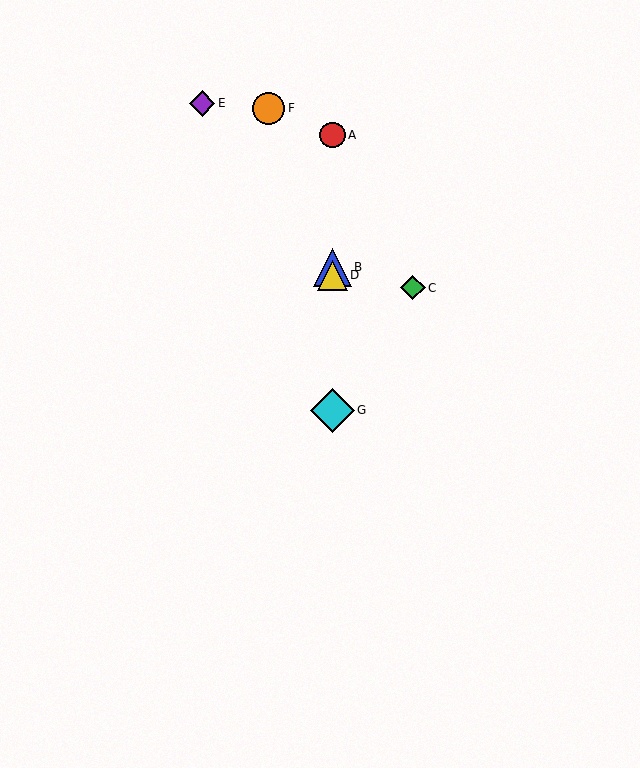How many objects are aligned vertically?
4 objects (A, B, D, G) are aligned vertically.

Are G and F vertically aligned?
No, G is at x≈332 and F is at x≈269.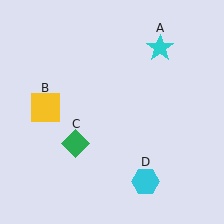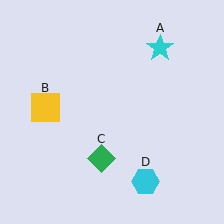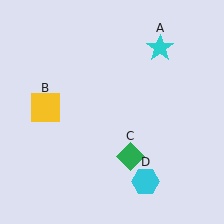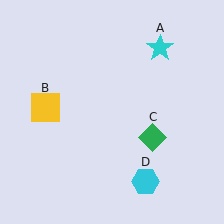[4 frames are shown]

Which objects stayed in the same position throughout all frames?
Cyan star (object A) and yellow square (object B) and cyan hexagon (object D) remained stationary.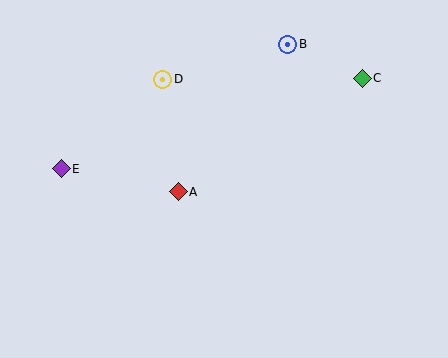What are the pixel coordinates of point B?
Point B is at (288, 44).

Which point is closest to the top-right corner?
Point C is closest to the top-right corner.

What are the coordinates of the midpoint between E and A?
The midpoint between E and A is at (120, 180).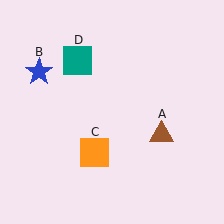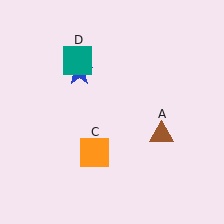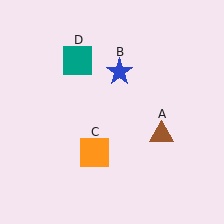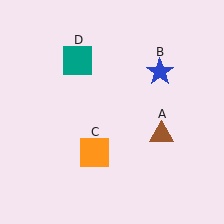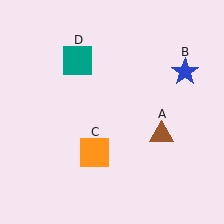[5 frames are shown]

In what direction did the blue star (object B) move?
The blue star (object B) moved right.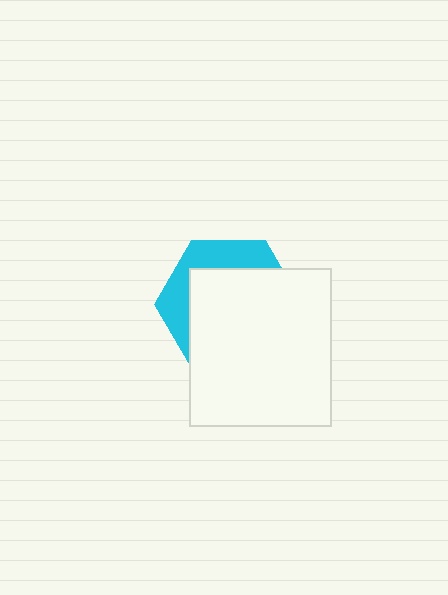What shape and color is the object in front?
The object in front is a white rectangle.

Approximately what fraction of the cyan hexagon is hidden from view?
Roughly 68% of the cyan hexagon is hidden behind the white rectangle.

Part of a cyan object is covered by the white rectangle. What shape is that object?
It is a hexagon.